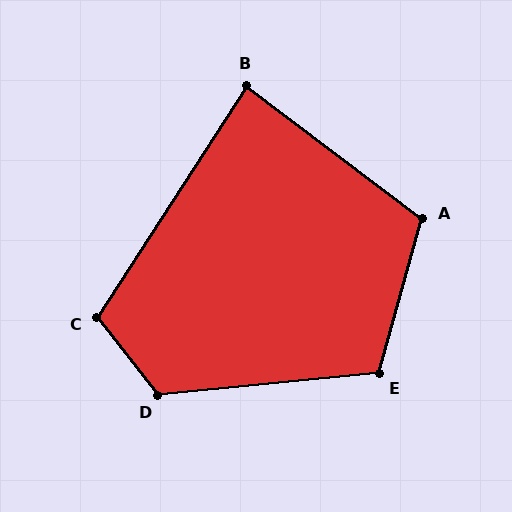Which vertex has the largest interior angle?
D, at approximately 122 degrees.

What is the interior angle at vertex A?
Approximately 111 degrees (obtuse).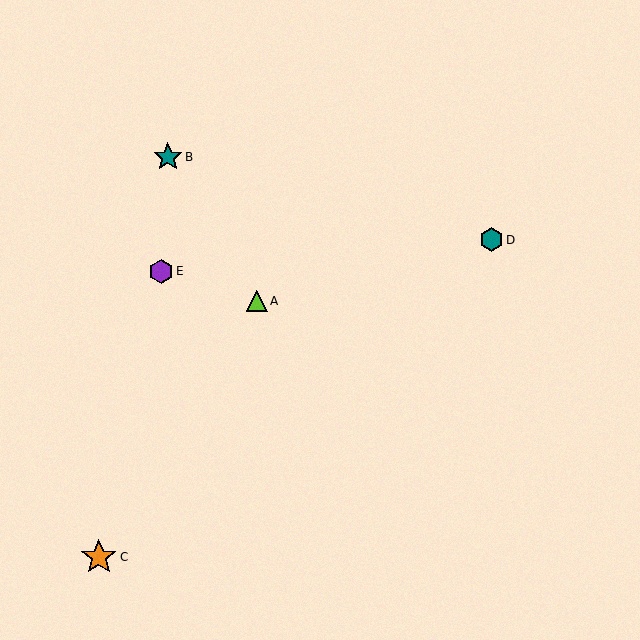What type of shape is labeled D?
Shape D is a teal hexagon.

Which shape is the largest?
The orange star (labeled C) is the largest.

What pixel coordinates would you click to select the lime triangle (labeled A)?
Click at (257, 301) to select the lime triangle A.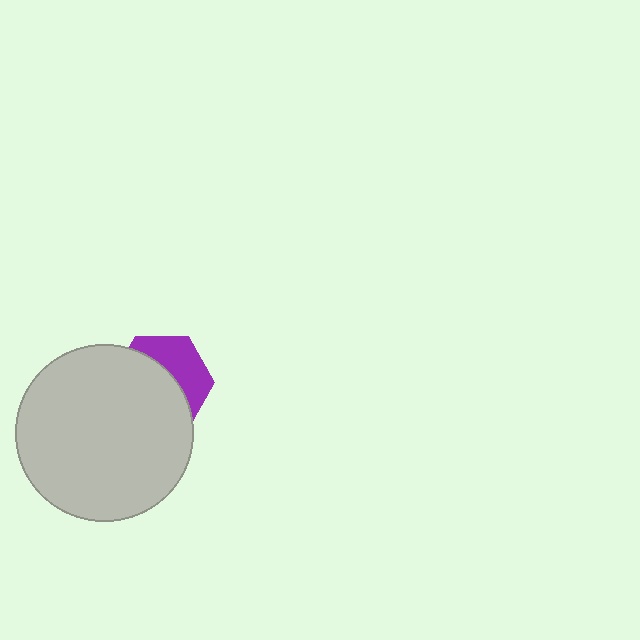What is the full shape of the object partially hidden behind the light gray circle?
The partially hidden object is a purple hexagon.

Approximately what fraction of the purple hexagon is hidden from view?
Roughly 61% of the purple hexagon is hidden behind the light gray circle.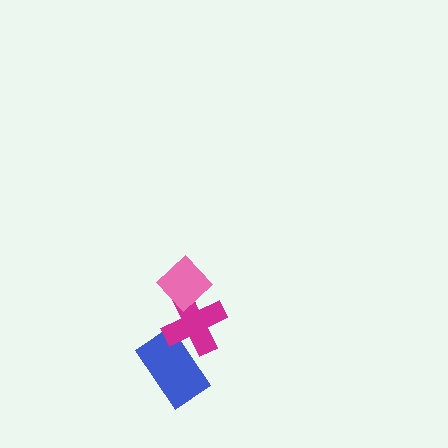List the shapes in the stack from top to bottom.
From top to bottom: the pink diamond, the magenta cross, the blue rectangle.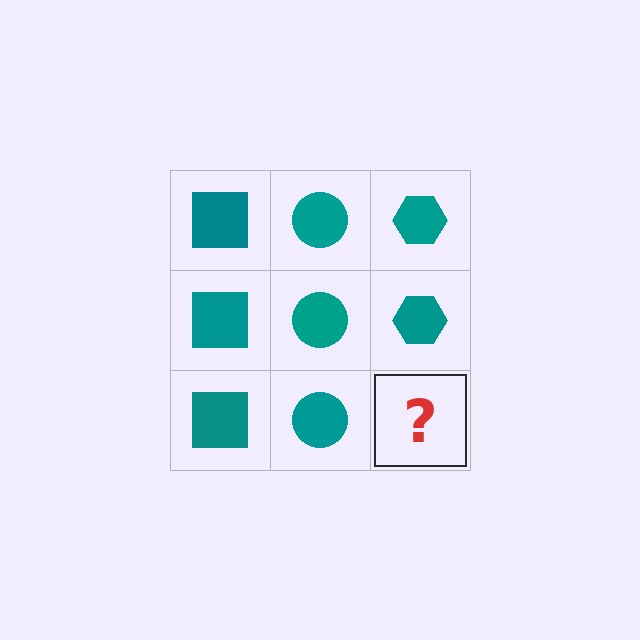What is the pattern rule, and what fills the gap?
The rule is that each column has a consistent shape. The gap should be filled with a teal hexagon.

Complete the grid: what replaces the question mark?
The question mark should be replaced with a teal hexagon.